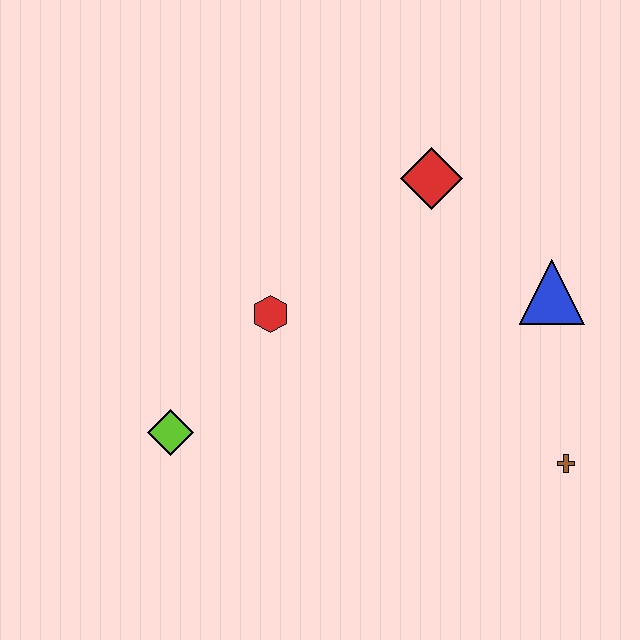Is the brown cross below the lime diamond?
Yes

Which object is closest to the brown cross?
The blue triangle is closest to the brown cross.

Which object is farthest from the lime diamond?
The blue triangle is farthest from the lime diamond.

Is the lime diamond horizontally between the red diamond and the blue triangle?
No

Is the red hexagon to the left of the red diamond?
Yes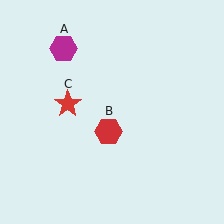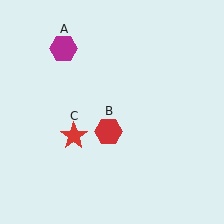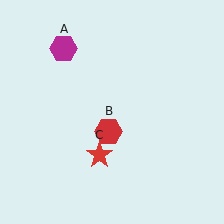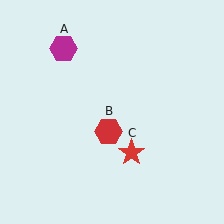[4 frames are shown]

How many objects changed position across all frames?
1 object changed position: red star (object C).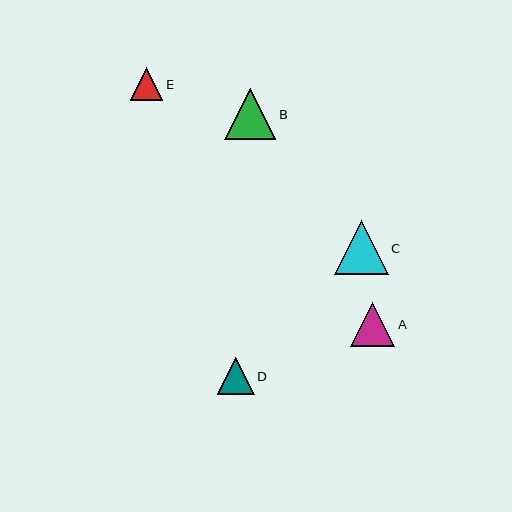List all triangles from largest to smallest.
From largest to smallest: C, B, A, D, E.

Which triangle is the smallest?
Triangle E is the smallest with a size of approximately 32 pixels.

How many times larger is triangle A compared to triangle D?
Triangle A is approximately 1.2 times the size of triangle D.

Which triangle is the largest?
Triangle C is the largest with a size of approximately 54 pixels.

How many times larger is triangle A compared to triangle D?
Triangle A is approximately 1.2 times the size of triangle D.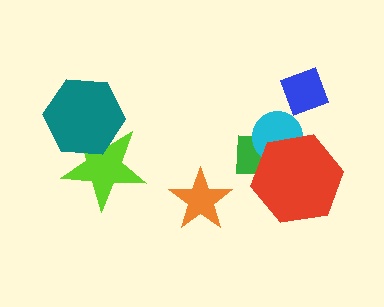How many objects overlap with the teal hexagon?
1 object overlaps with the teal hexagon.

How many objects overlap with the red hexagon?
2 objects overlap with the red hexagon.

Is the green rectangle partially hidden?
Yes, it is partially covered by another shape.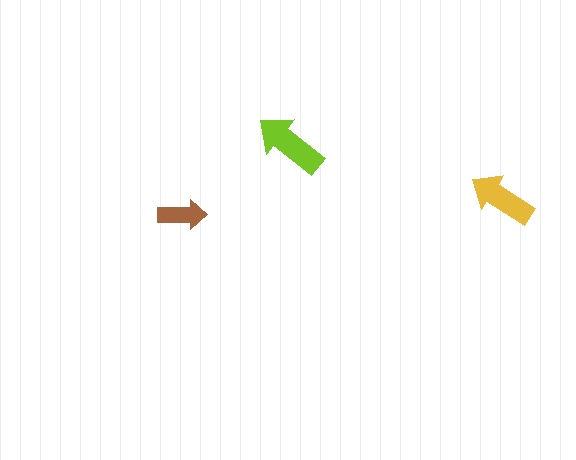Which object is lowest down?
The brown arrow is bottommost.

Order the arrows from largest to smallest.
the lime one, the yellow one, the brown one.